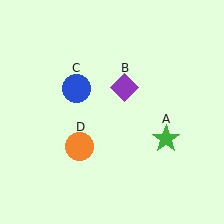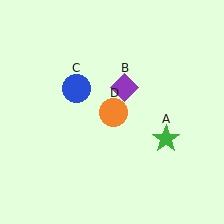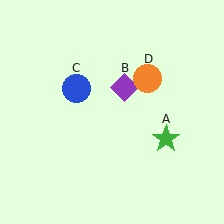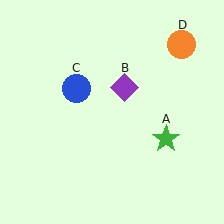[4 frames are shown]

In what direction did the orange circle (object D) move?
The orange circle (object D) moved up and to the right.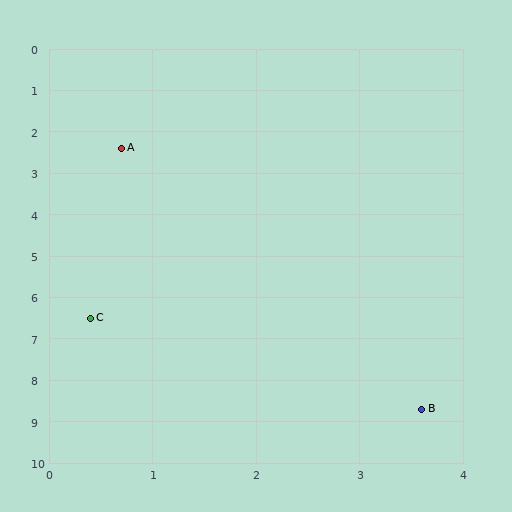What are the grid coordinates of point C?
Point C is at approximately (0.4, 6.5).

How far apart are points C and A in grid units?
Points C and A are about 4.1 grid units apart.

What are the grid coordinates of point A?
Point A is at approximately (0.7, 2.4).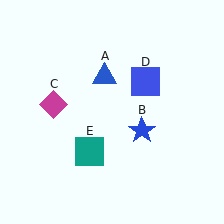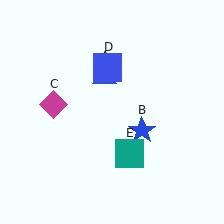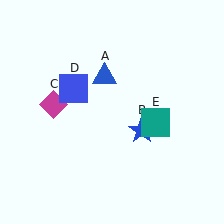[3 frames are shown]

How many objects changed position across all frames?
2 objects changed position: blue square (object D), teal square (object E).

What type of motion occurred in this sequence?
The blue square (object D), teal square (object E) rotated counterclockwise around the center of the scene.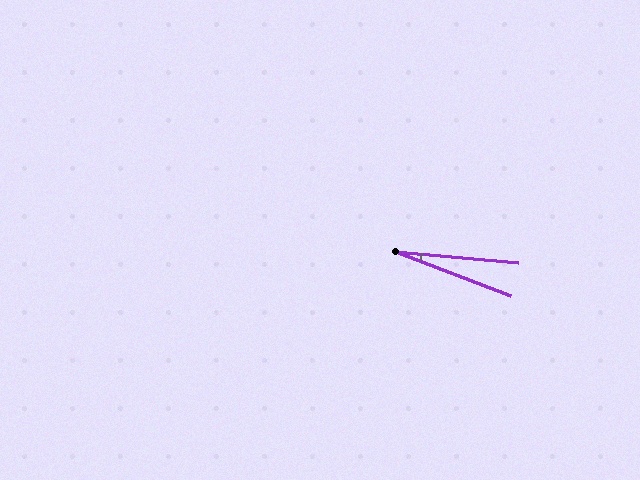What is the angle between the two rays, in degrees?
Approximately 16 degrees.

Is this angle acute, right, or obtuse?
It is acute.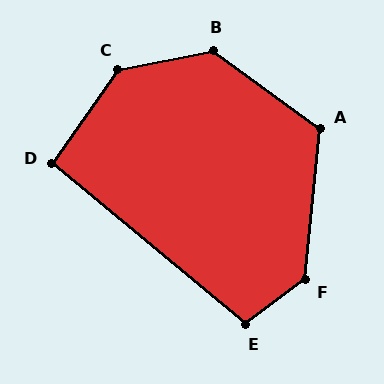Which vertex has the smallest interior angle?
D, at approximately 95 degrees.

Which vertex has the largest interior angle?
C, at approximately 137 degrees.